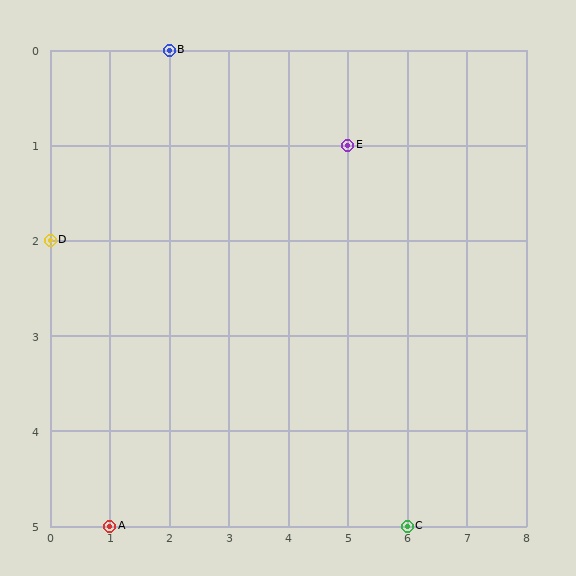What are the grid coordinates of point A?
Point A is at grid coordinates (1, 5).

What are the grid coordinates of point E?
Point E is at grid coordinates (5, 1).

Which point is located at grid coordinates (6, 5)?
Point C is at (6, 5).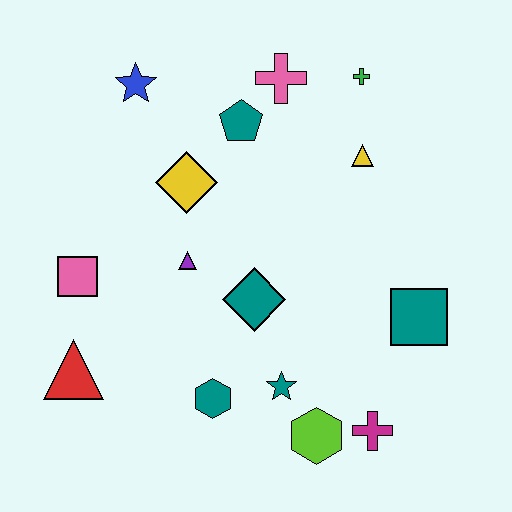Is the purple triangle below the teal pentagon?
Yes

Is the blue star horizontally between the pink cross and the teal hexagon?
No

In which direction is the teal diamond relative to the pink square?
The teal diamond is to the right of the pink square.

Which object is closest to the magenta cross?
The lime hexagon is closest to the magenta cross.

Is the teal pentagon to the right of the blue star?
Yes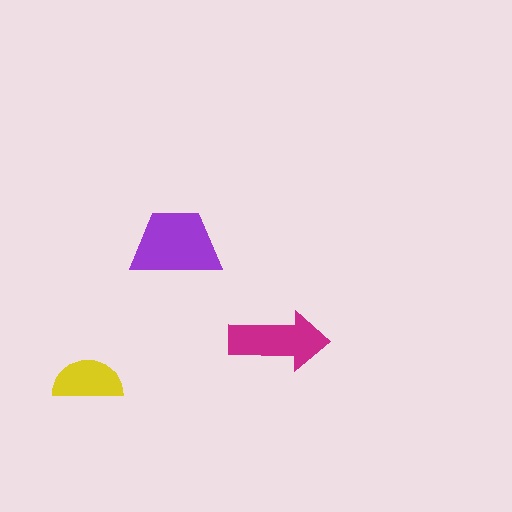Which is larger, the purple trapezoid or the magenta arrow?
The purple trapezoid.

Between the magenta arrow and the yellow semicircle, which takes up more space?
The magenta arrow.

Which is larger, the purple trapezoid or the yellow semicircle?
The purple trapezoid.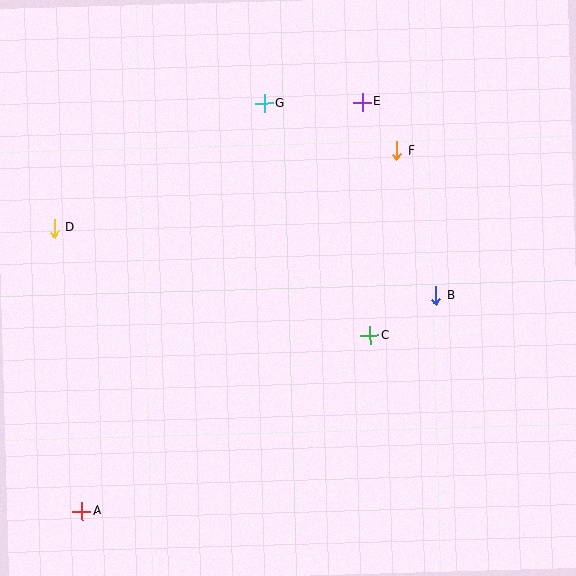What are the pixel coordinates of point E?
Point E is at (362, 102).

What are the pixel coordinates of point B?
Point B is at (436, 296).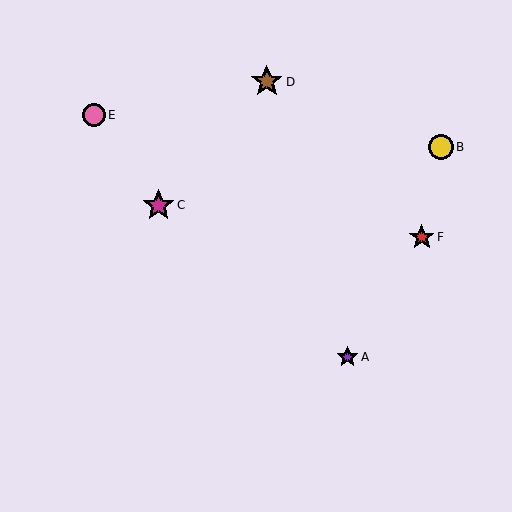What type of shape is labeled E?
Shape E is a pink circle.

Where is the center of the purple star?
The center of the purple star is at (347, 357).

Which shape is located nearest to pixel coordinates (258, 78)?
The brown star (labeled D) at (267, 82) is nearest to that location.